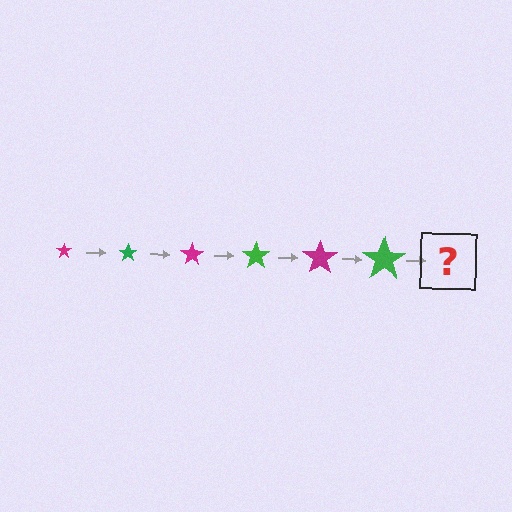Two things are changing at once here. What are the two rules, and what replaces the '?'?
The two rules are that the star grows larger each step and the color cycles through magenta and green. The '?' should be a magenta star, larger than the previous one.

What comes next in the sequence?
The next element should be a magenta star, larger than the previous one.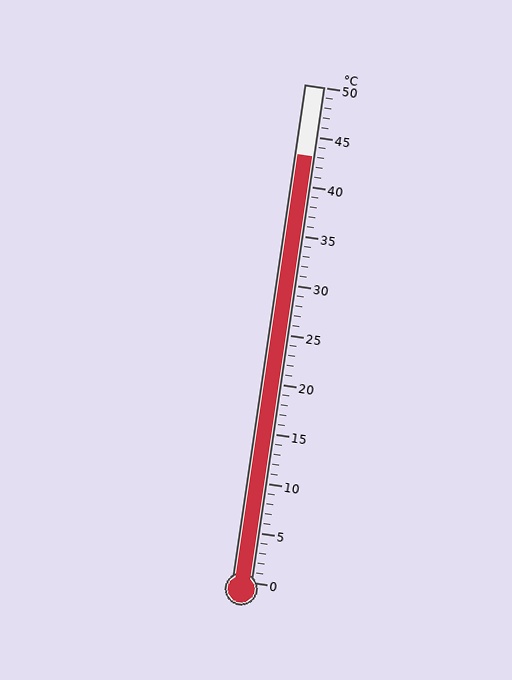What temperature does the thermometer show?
The thermometer shows approximately 43°C.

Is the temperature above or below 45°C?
The temperature is below 45°C.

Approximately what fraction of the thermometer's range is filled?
The thermometer is filled to approximately 85% of its range.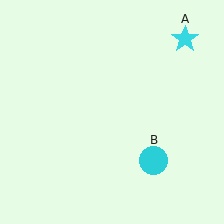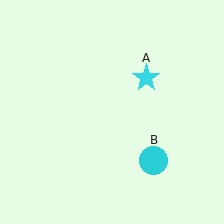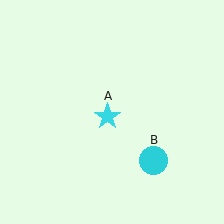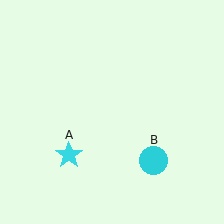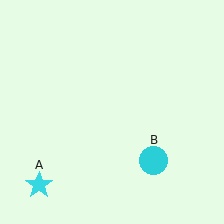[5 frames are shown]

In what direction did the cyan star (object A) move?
The cyan star (object A) moved down and to the left.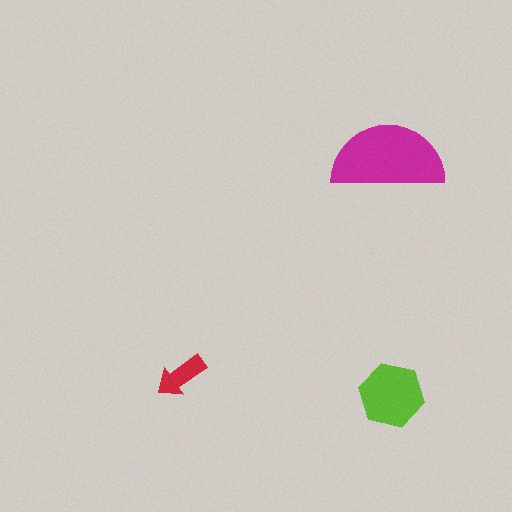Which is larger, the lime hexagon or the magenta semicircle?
The magenta semicircle.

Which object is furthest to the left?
The red arrow is leftmost.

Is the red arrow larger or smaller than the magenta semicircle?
Smaller.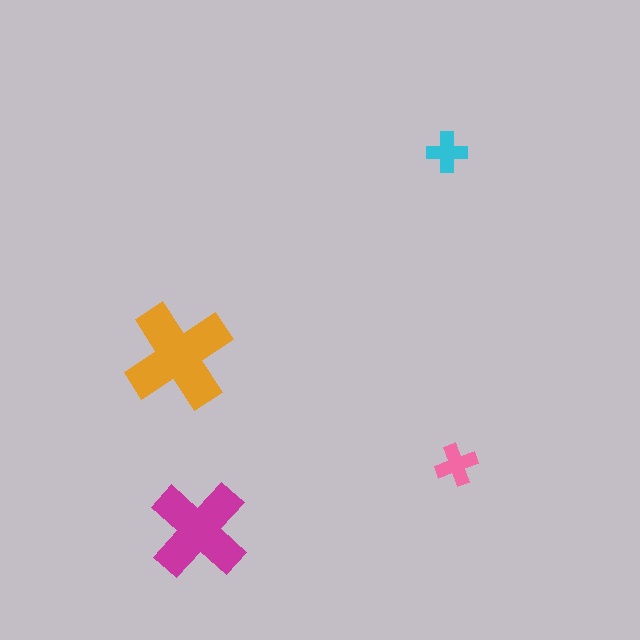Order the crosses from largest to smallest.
the orange one, the magenta one, the pink one, the cyan one.